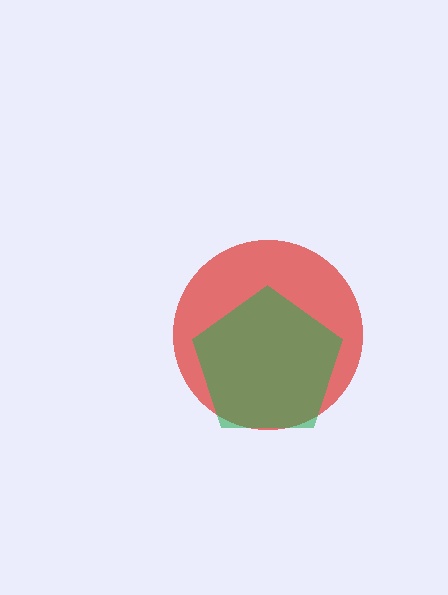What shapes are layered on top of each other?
The layered shapes are: a red circle, a green pentagon.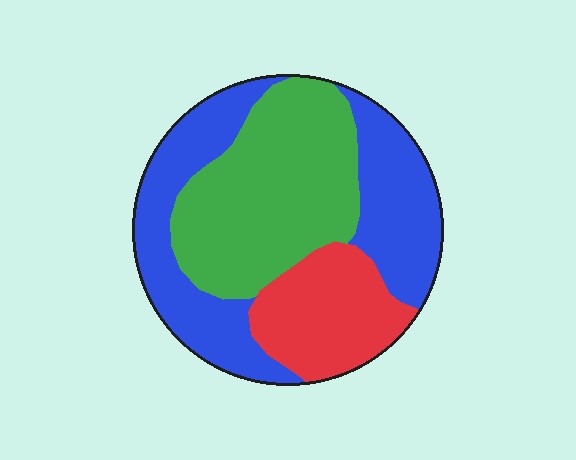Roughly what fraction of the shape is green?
Green covers about 40% of the shape.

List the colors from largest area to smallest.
From largest to smallest: blue, green, red.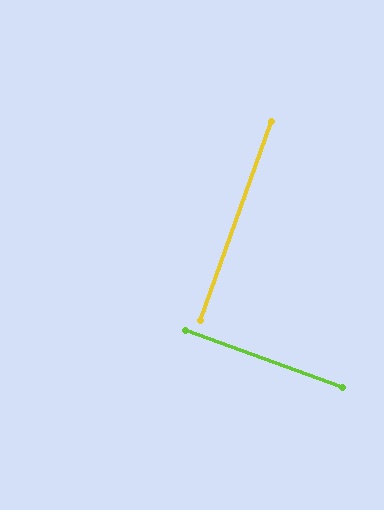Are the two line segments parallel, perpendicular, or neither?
Perpendicular — they meet at approximately 90°.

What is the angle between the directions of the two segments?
Approximately 90 degrees.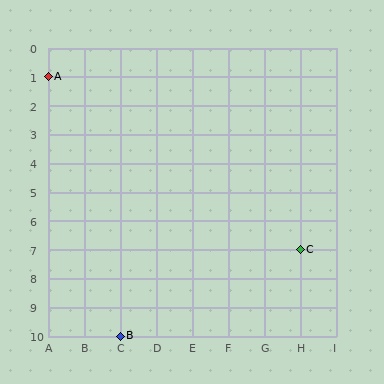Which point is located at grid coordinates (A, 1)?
Point A is at (A, 1).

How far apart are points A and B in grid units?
Points A and B are 2 columns and 9 rows apart (about 9.2 grid units diagonally).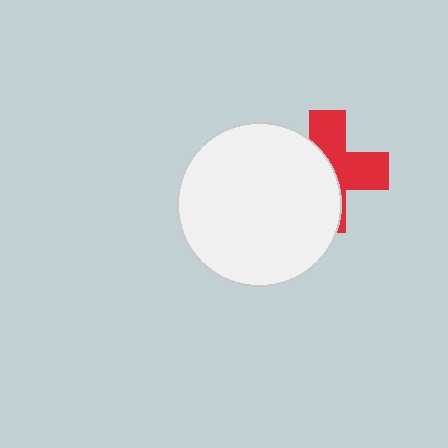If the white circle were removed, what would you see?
You would see the complete red cross.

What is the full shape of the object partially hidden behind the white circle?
The partially hidden object is a red cross.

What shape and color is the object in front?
The object in front is a white circle.